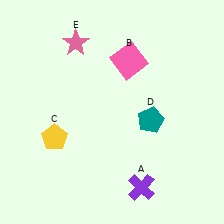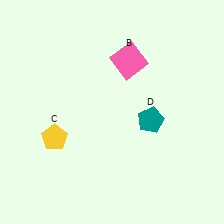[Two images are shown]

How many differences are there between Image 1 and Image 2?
There are 2 differences between the two images.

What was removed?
The pink star (E), the purple cross (A) were removed in Image 2.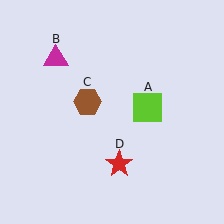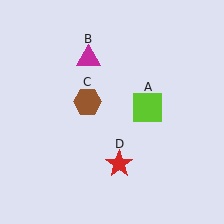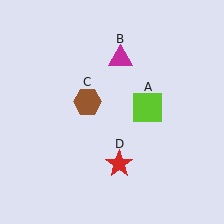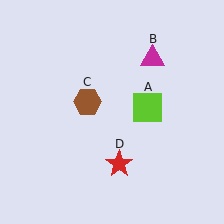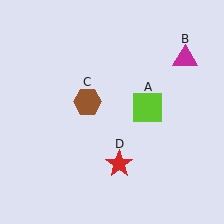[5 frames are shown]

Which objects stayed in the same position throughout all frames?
Lime square (object A) and brown hexagon (object C) and red star (object D) remained stationary.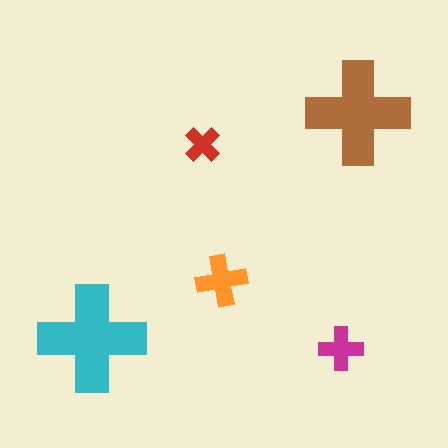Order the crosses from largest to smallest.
the cyan one, the brown one, the orange one, the magenta one, the red one.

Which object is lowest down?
The magenta cross is bottommost.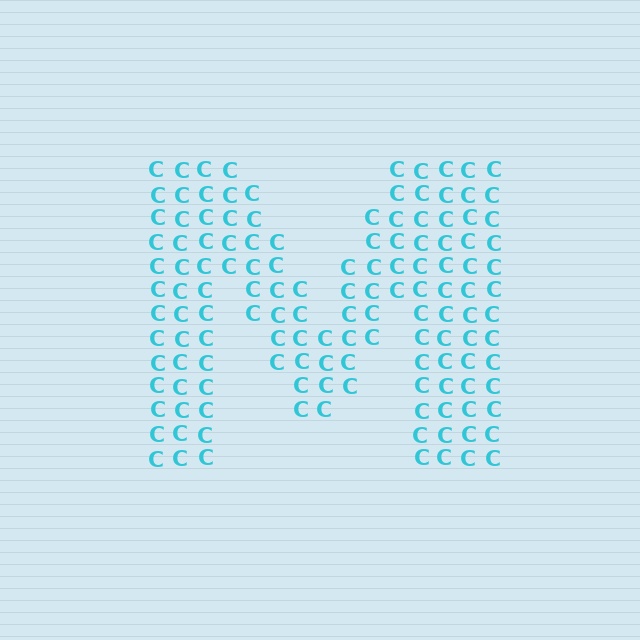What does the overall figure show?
The overall figure shows the letter M.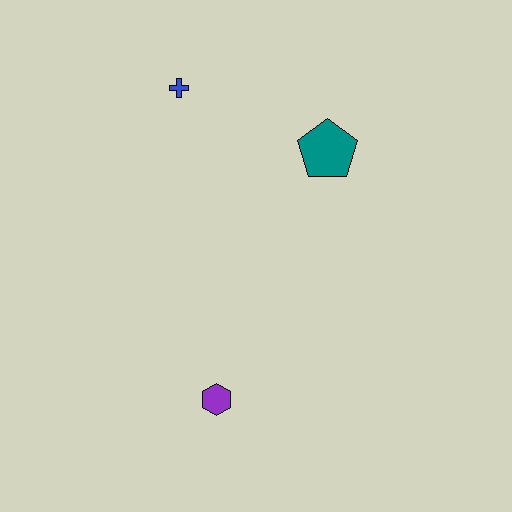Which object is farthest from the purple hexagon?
The blue cross is farthest from the purple hexagon.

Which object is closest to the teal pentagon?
The blue cross is closest to the teal pentagon.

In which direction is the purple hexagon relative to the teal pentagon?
The purple hexagon is below the teal pentagon.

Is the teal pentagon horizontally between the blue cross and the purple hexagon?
No